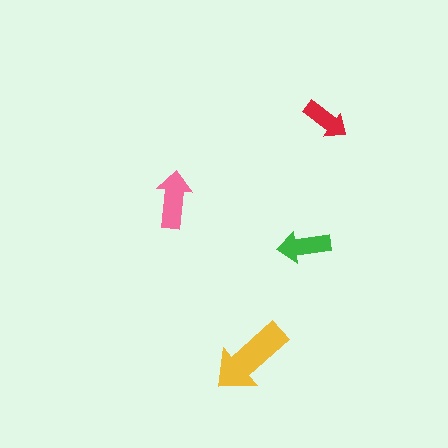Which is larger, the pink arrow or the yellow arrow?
The yellow one.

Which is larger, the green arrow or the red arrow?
The green one.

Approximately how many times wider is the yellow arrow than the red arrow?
About 1.5 times wider.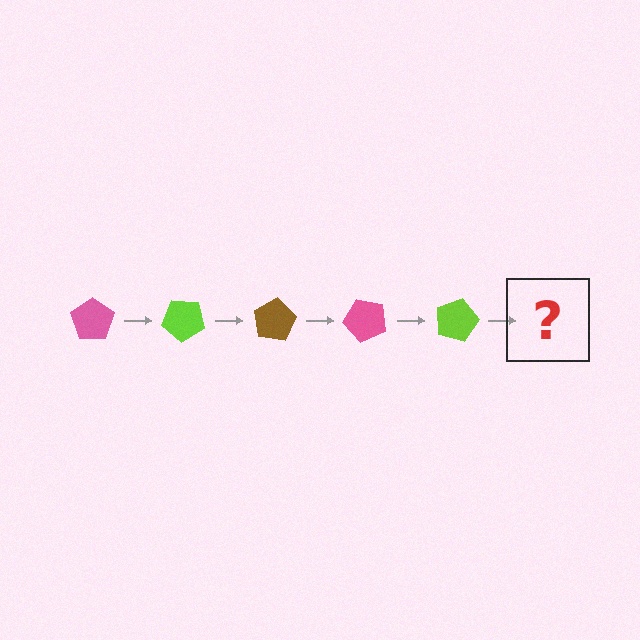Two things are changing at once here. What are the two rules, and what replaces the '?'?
The two rules are that it rotates 40 degrees each step and the color cycles through pink, lime, and brown. The '?' should be a brown pentagon, rotated 200 degrees from the start.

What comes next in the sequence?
The next element should be a brown pentagon, rotated 200 degrees from the start.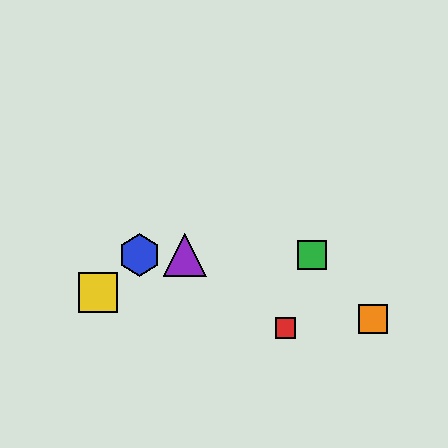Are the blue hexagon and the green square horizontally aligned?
Yes, both are at y≈255.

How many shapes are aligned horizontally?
3 shapes (the blue hexagon, the green square, the purple triangle) are aligned horizontally.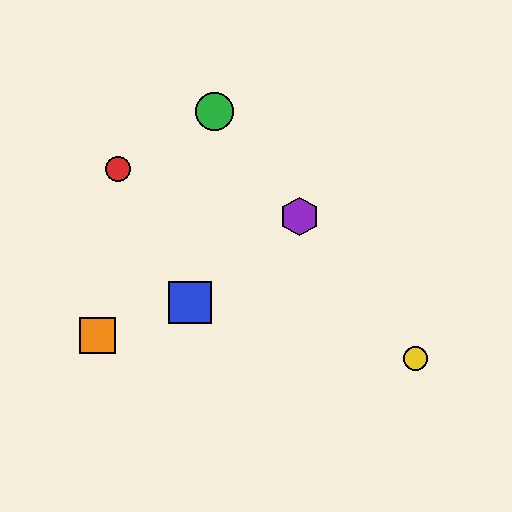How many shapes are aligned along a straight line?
3 shapes (the green circle, the yellow circle, the purple hexagon) are aligned along a straight line.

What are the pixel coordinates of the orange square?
The orange square is at (98, 336).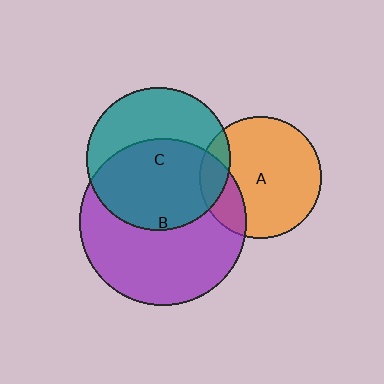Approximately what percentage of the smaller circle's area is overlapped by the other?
Approximately 60%.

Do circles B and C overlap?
Yes.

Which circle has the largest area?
Circle B (purple).